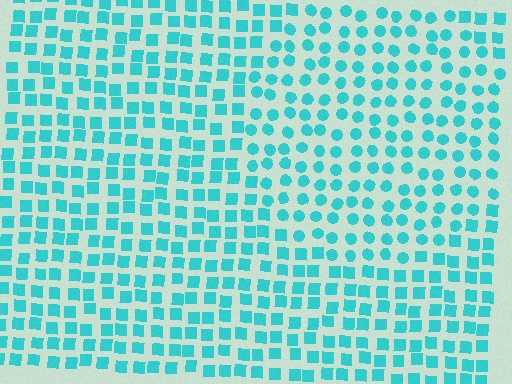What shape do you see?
I see a circle.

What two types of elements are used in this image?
The image uses circles inside the circle region and squares outside it.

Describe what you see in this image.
The image is filled with small cyan elements arranged in a uniform grid. A circle-shaped region contains circles, while the surrounding area contains squares. The boundary is defined purely by the change in element shape.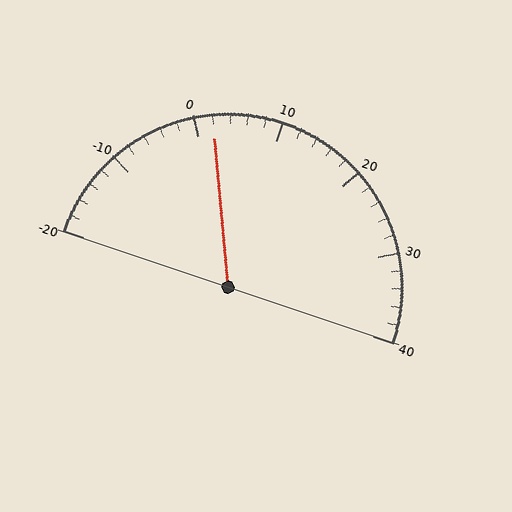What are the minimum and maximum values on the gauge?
The gauge ranges from -20 to 40.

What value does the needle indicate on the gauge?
The needle indicates approximately 2.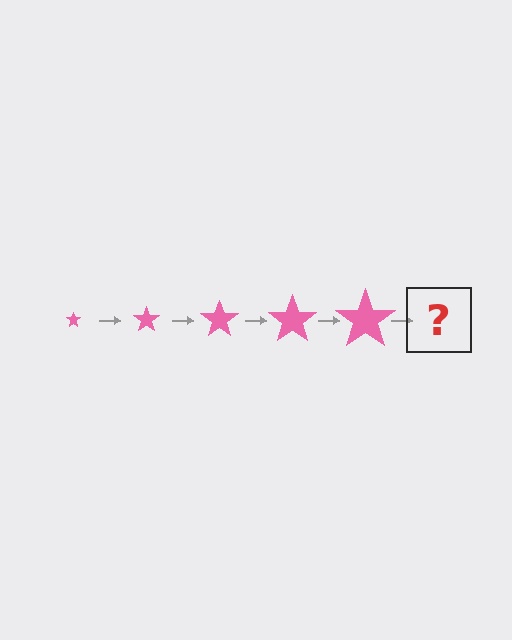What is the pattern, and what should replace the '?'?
The pattern is that the star gets progressively larger each step. The '?' should be a pink star, larger than the previous one.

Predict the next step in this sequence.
The next step is a pink star, larger than the previous one.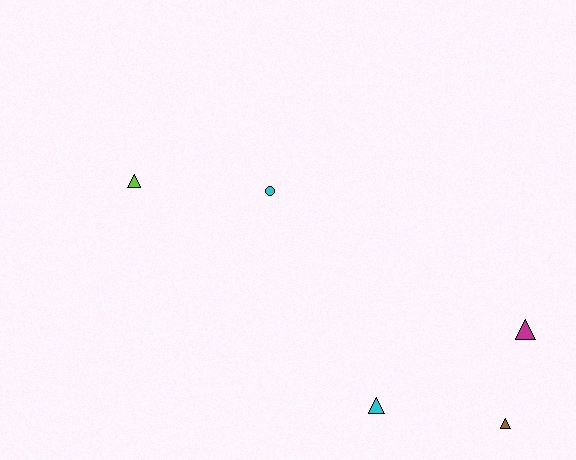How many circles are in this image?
There is 1 circle.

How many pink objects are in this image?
There are no pink objects.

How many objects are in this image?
There are 5 objects.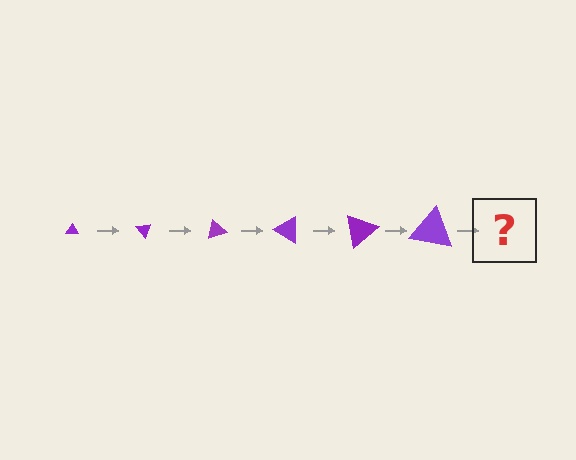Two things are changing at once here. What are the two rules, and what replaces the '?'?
The two rules are that the triangle grows larger each step and it rotates 50 degrees each step. The '?' should be a triangle, larger than the previous one and rotated 300 degrees from the start.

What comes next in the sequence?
The next element should be a triangle, larger than the previous one and rotated 300 degrees from the start.